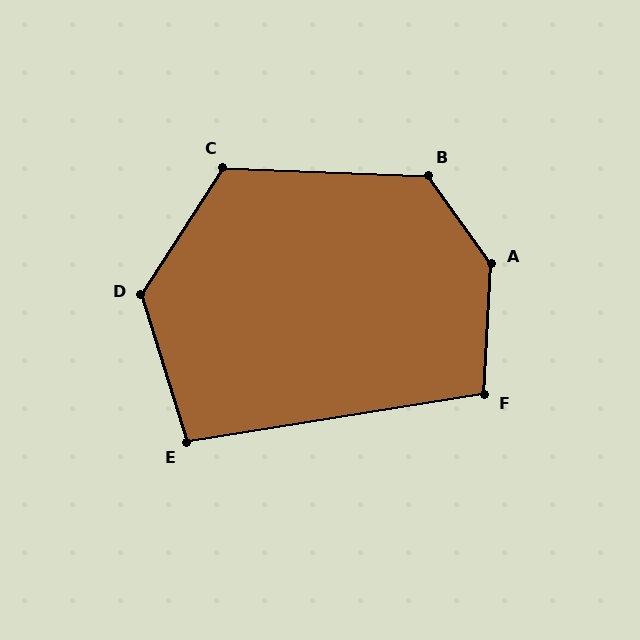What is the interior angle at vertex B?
Approximately 128 degrees (obtuse).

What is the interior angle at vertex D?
Approximately 130 degrees (obtuse).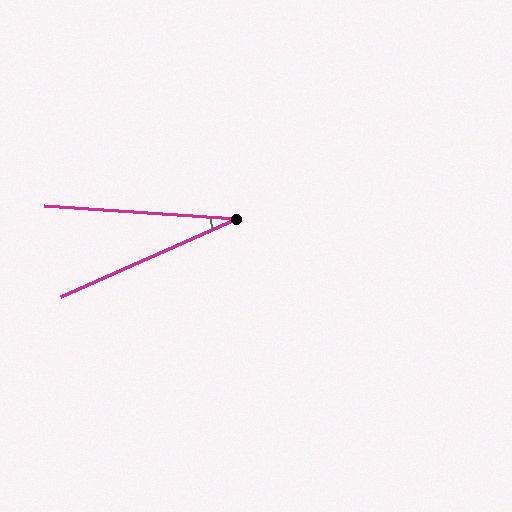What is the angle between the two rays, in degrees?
Approximately 27 degrees.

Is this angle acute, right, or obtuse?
It is acute.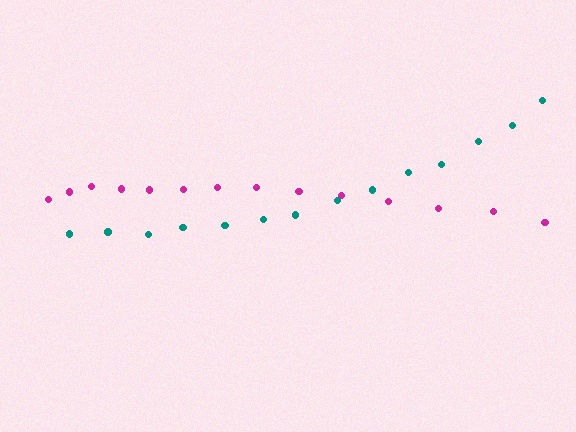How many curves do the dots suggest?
There are 2 distinct paths.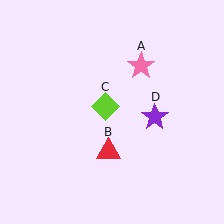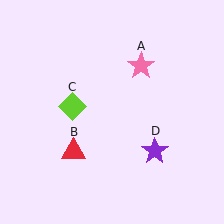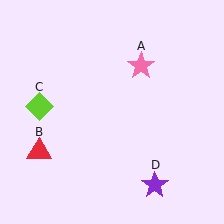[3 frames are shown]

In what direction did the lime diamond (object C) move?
The lime diamond (object C) moved left.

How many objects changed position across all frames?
3 objects changed position: red triangle (object B), lime diamond (object C), purple star (object D).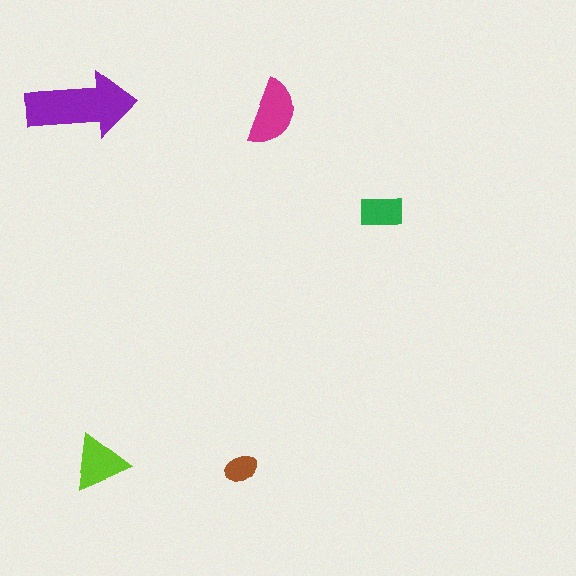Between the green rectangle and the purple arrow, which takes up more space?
The purple arrow.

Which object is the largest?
The purple arrow.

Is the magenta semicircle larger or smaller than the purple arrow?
Smaller.